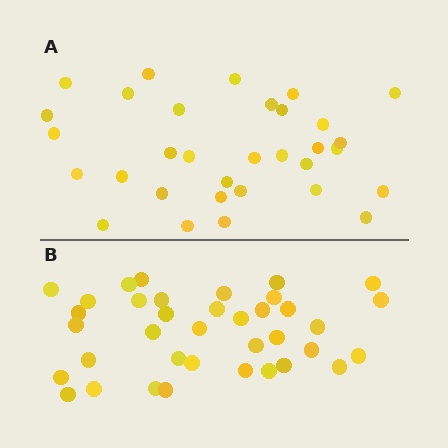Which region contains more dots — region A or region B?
Region B (the bottom region) has more dots.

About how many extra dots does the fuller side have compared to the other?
Region B has about 5 more dots than region A.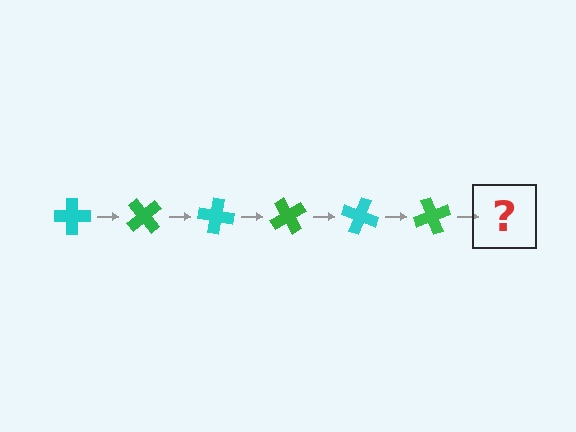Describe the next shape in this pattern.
It should be a cyan cross, rotated 300 degrees from the start.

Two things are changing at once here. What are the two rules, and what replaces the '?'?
The two rules are that it rotates 50 degrees each step and the color cycles through cyan and green. The '?' should be a cyan cross, rotated 300 degrees from the start.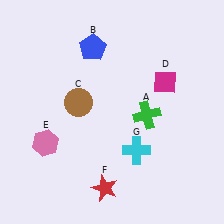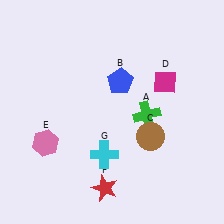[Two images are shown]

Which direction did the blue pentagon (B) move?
The blue pentagon (B) moved down.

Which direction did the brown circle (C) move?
The brown circle (C) moved right.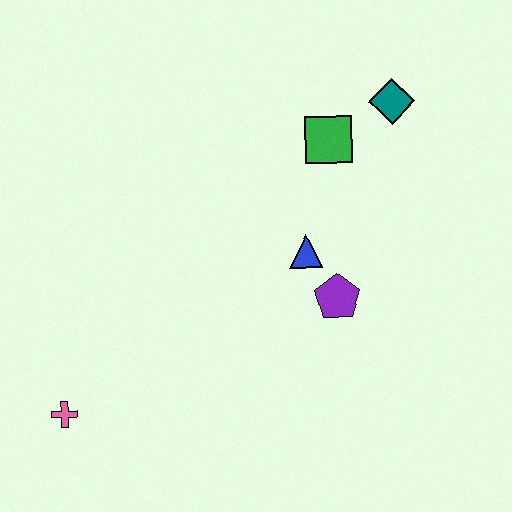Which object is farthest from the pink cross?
The teal diamond is farthest from the pink cross.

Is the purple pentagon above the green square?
No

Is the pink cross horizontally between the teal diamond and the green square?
No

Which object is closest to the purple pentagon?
The blue triangle is closest to the purple pentagon.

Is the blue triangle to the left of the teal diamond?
Yes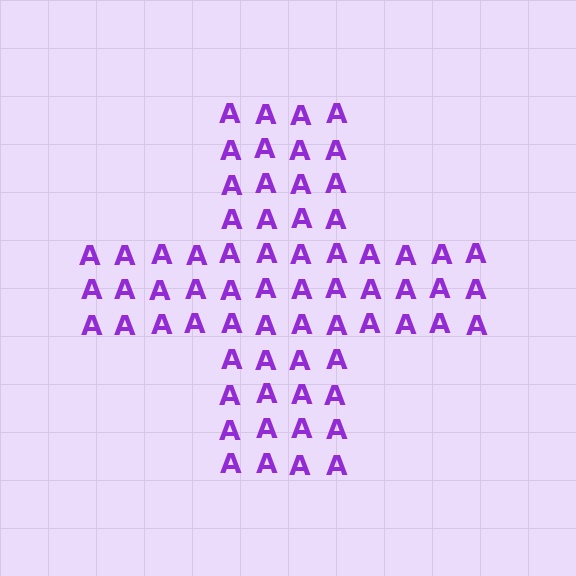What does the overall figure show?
The overall figure shows a cross.